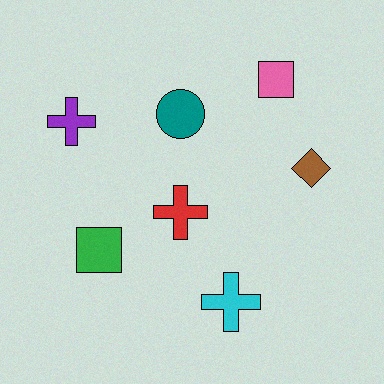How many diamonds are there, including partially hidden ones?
There is 1 diamond.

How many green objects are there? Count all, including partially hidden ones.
There is 1 green object.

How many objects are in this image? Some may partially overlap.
There are 7 objects.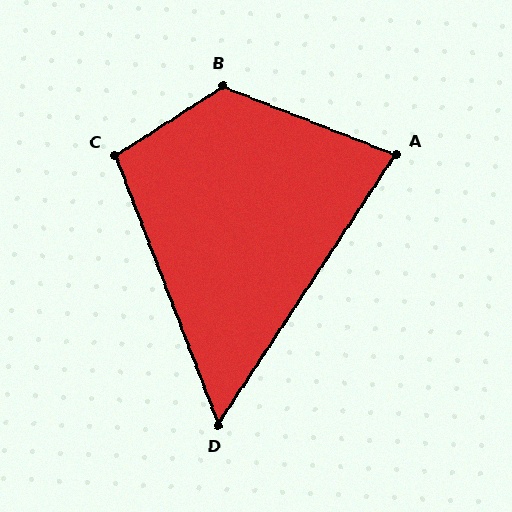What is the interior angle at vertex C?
Approximately 102 degrees (obtuse).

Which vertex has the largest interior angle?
B, at approximately 125 degrees.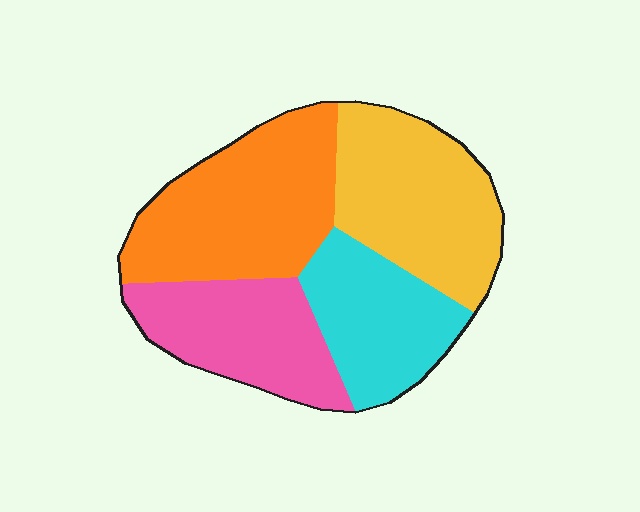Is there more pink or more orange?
Orange.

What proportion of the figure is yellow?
Yellow takes up about one quarter (1/4) of the figure.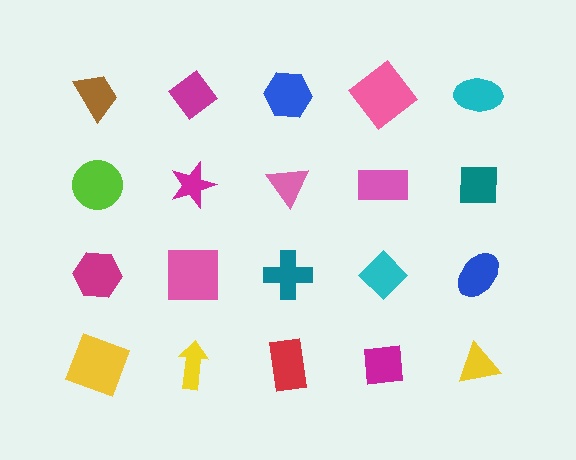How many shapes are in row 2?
5 shapes.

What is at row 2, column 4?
A pink rectangle.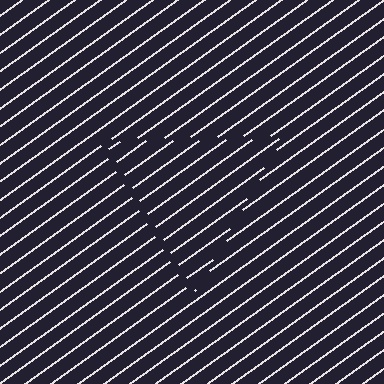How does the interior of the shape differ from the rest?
The interior of the shape contains the same grating, shifted by half a period — the contour is defined by the phase discontinuity where line-ends from the inner and outer gratings abut.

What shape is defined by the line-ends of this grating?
An illusory triangle. The interior of the shape contains the same grating, shifted by half a period — the contour is defined by the phase discontinuity where line-ends from the inner and outer gratings abut.